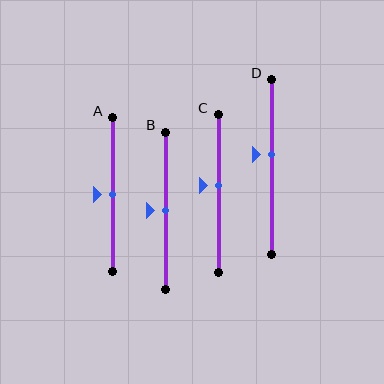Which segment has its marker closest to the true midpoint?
Segment A has its marker closest to the true midpoint.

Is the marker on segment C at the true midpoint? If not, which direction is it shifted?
No, the marker on segment C is shifted upward by about 5% of the segment length.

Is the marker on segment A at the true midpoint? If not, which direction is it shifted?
Yes, the marker on segment A is at the true midpoint.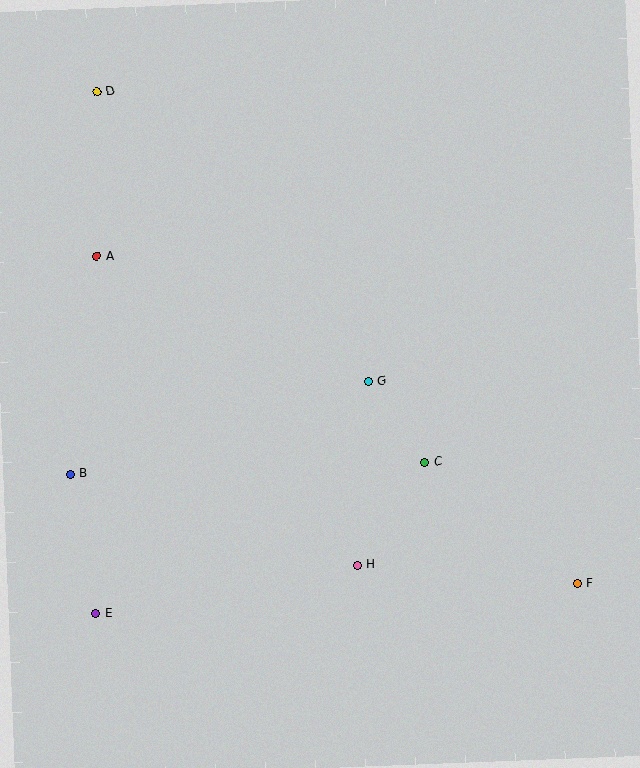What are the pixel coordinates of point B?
Point B is at (70, 474).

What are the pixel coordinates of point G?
Point G is at (368, 381).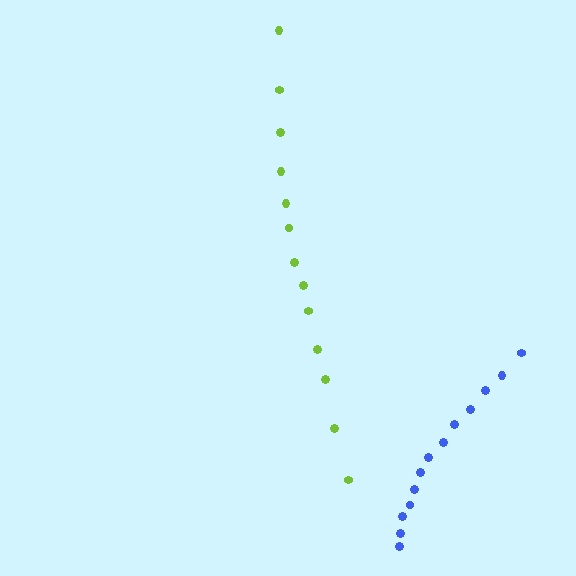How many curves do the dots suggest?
There are 2 distinct paths.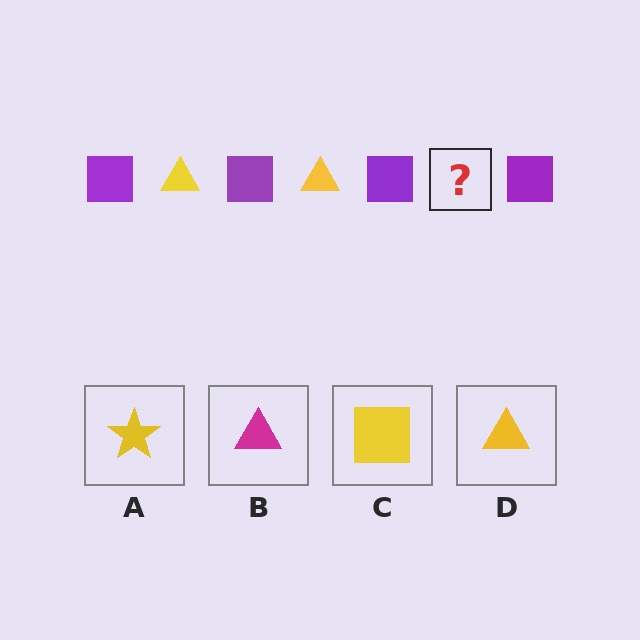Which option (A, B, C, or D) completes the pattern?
D.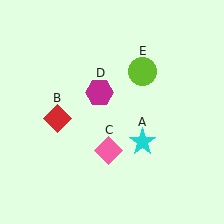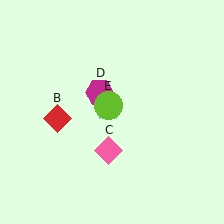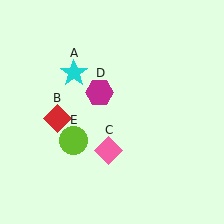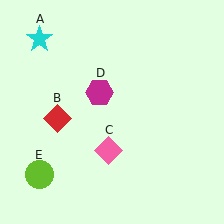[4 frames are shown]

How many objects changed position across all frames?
2 objects changed position: cyan star (object A), lime circle (object E).